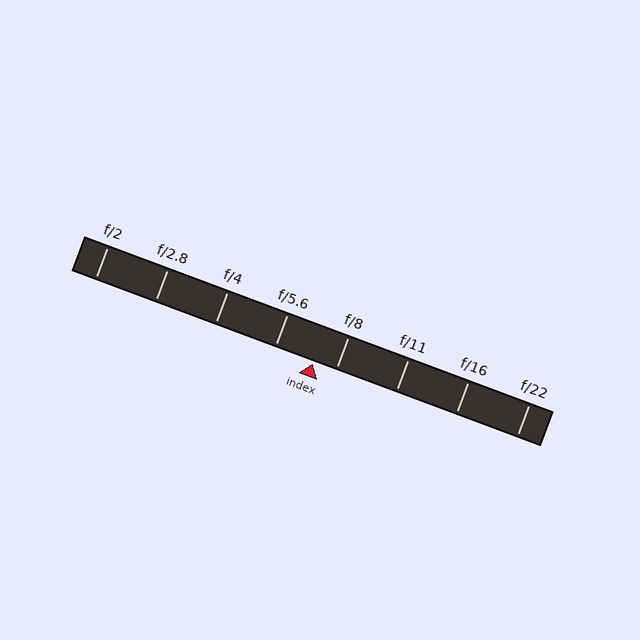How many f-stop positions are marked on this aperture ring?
There are 8 f-stop positions marked.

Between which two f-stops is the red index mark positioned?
The index mark is between f/5.6 and f/8.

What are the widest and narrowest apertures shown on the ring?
The widest aperture shown is f/2 and the narrowest is f/22.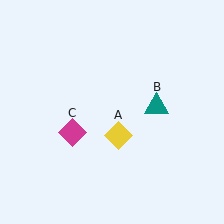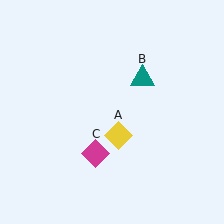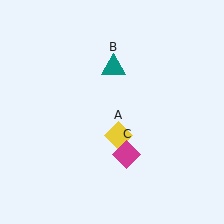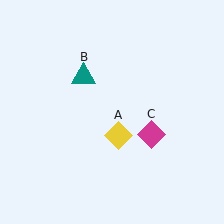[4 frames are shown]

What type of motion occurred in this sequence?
The teal triangle (object B), magenta diamond (object C) rotated counterclockwise around the center of the scene.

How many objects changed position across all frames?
2 objects changed position: teal triangle (object B), magenta diamond (object C).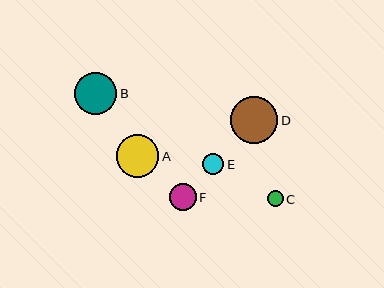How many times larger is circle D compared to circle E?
Circle D is approximately 2.2 times the size of circle E.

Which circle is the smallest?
Circle C is the smallest with a size of approximately 16 pixels.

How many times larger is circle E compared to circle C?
Circle E is approximately 1.3 times the size of circle C.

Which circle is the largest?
Circle D is the largest with a size of approximately 47 pixels.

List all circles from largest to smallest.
From largest to smallest: D, A, B, F, E, C.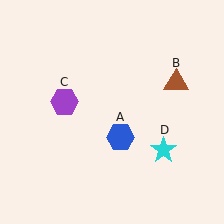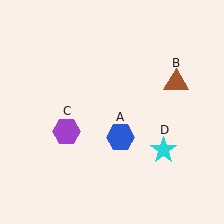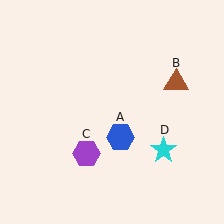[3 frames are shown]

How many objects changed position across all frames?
1 object changed position: purple hexagon (object C).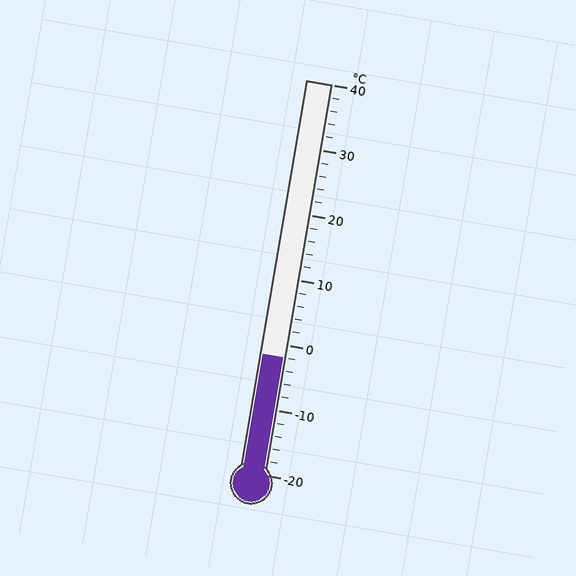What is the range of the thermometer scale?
The thermometer scale ranges from -20°C to 40°C.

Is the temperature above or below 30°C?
The temperature is below 30°C.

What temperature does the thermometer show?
The thermometer shows approximately -2°C.